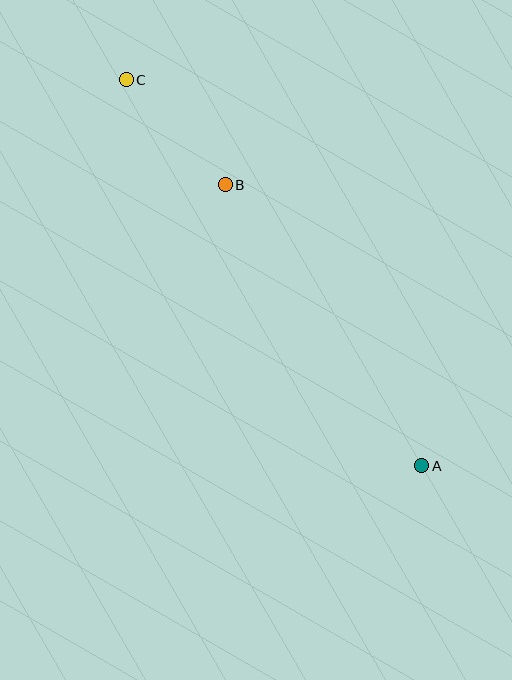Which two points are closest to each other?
Points B and C are closest to each other.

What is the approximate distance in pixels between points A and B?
The distance between A and B is approximately 343 pixels.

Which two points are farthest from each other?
Points A and C are farthest from each other.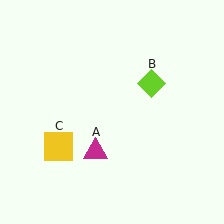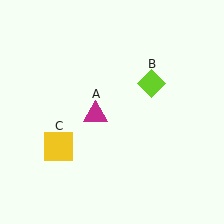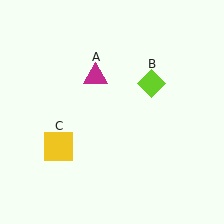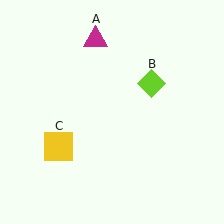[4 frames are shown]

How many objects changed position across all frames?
1 object changed position: magenta triangle (object A).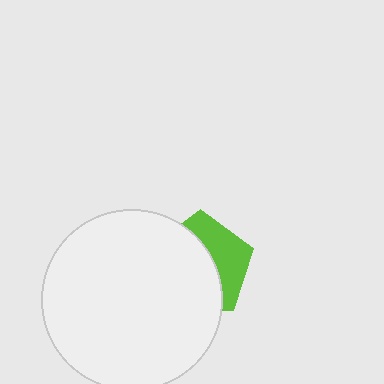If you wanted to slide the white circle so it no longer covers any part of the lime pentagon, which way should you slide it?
Slide it left — that is the most direct way to separate the two shapes.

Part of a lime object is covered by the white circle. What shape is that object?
It is a pentagon.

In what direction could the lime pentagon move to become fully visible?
The lime pentagon could move right. That would shift it out from behind the white circle entirely.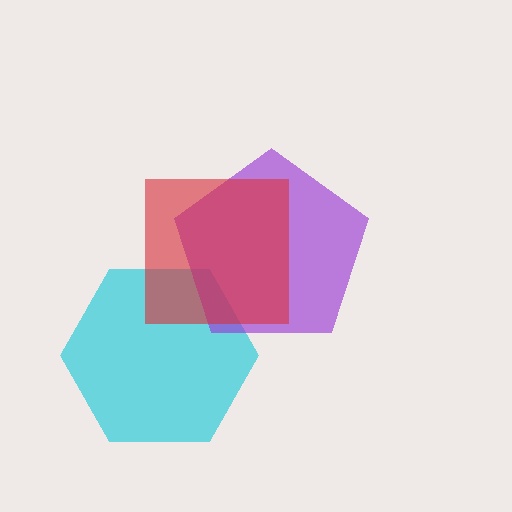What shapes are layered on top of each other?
The layered shapes are: a cyan hexagon, a purple pentagon, a red square.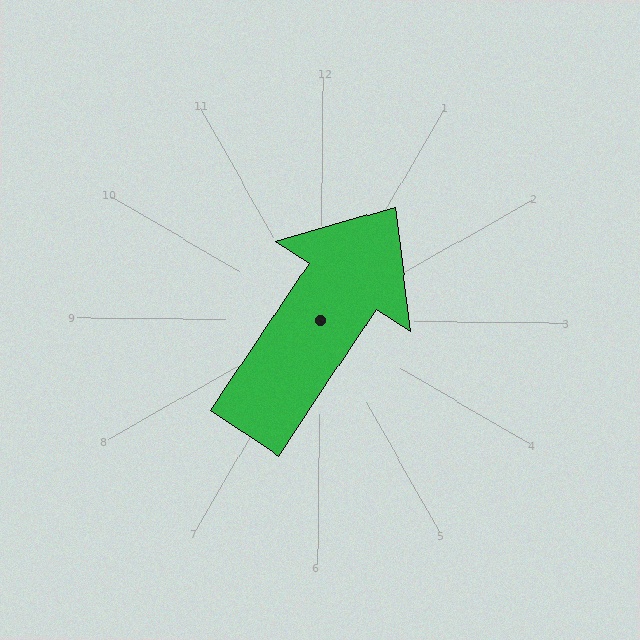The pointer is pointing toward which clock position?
Roughly 1 o'clock.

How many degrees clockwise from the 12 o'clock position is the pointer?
Approximately 33 degrees.